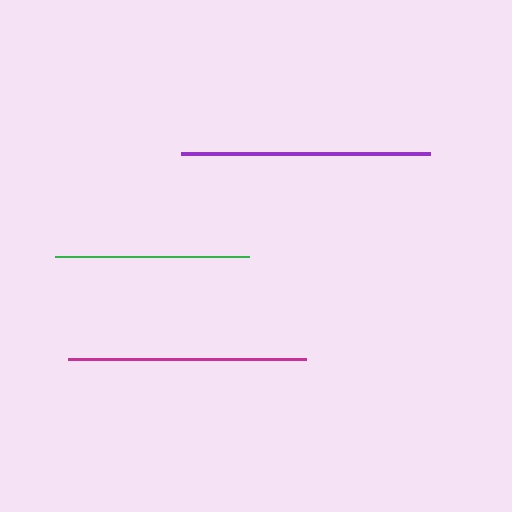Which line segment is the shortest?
The green line is the shortest at approximately 194 pixels.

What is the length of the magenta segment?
The magenta segment is approximately 238 pixels long.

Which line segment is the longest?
The purple line is the longest at approximately 249 pixels.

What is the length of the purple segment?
The purple segment is approximately 249 pixels long.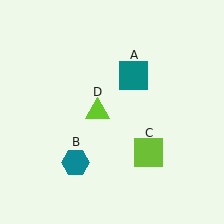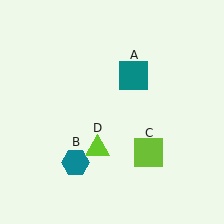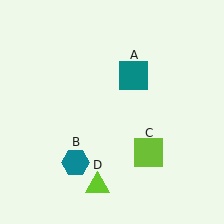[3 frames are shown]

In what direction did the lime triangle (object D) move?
The lime triangle (object D) moved down.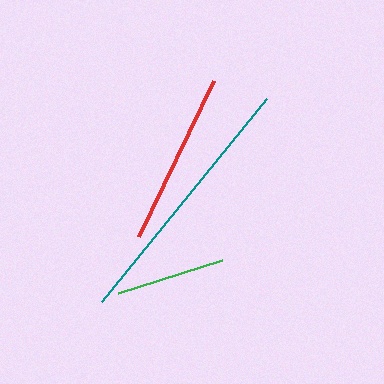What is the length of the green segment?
The green segment is approximately 110 pixels long.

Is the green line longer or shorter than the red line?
The red line is longer than the green line.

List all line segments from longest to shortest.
From longest to shortest: teal, red, green.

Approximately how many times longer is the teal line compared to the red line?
The teal line is approximately 1.5 times the length of the red line.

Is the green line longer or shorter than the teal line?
The teal line is longer than the green line.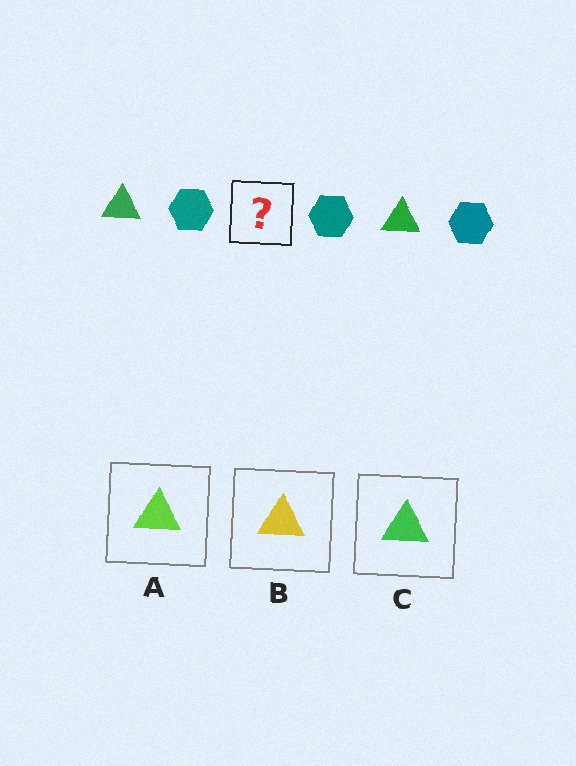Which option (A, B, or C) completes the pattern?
C.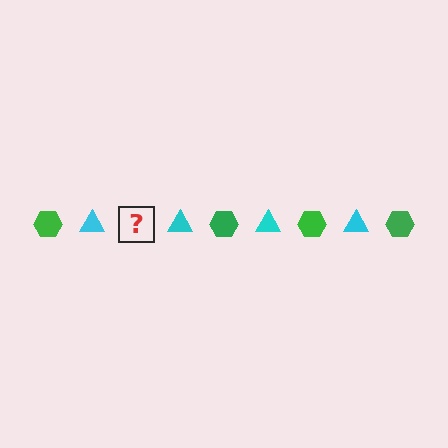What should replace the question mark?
The question mark should be replaced with a green hexagon.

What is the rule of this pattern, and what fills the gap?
The rule is that the pattern alternates between green hexagon and cyan triangle. The gap should be filled with a green hexagon.